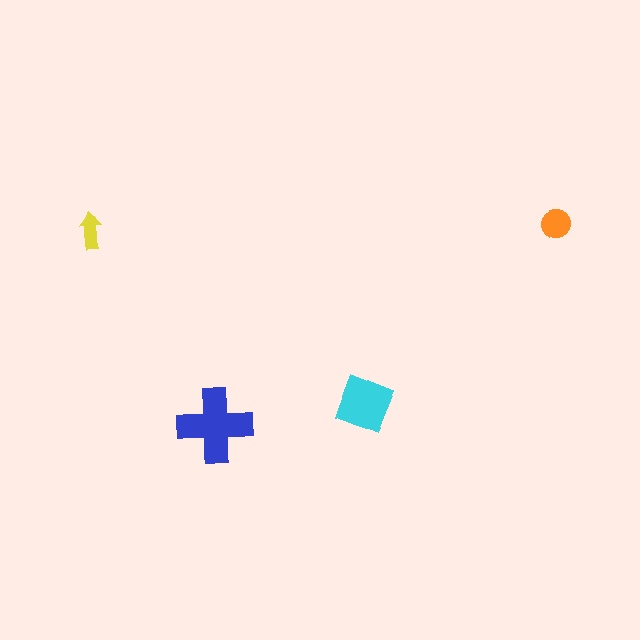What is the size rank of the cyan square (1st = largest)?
2nd.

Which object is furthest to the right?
The orange circle is rightmost.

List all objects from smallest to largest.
The yellow arrow, the orange circle, the cyan square, the blue cross.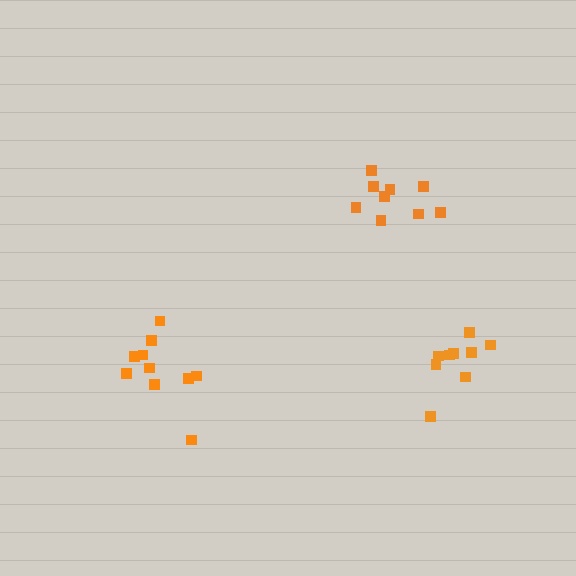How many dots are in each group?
Group 1: 9 dots, Group 2: 10 dots, Group 3: 9 dots (28 total).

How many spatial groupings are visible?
There are 3 spatial groupings.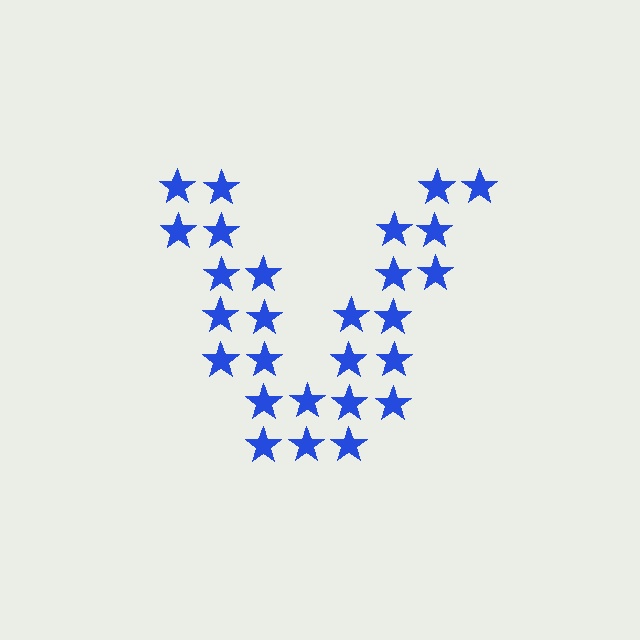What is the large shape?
The large shape is the letter V.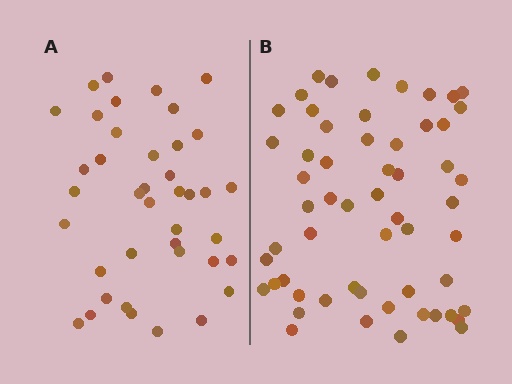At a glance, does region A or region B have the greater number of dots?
Region B (the right region) has more dots.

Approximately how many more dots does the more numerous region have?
Region B has approximately 15 more dots than region A.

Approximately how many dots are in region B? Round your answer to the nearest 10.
About 60 dots. (The exact count is 57, which rounds to 60.)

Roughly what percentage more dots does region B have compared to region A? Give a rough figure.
About 40% more.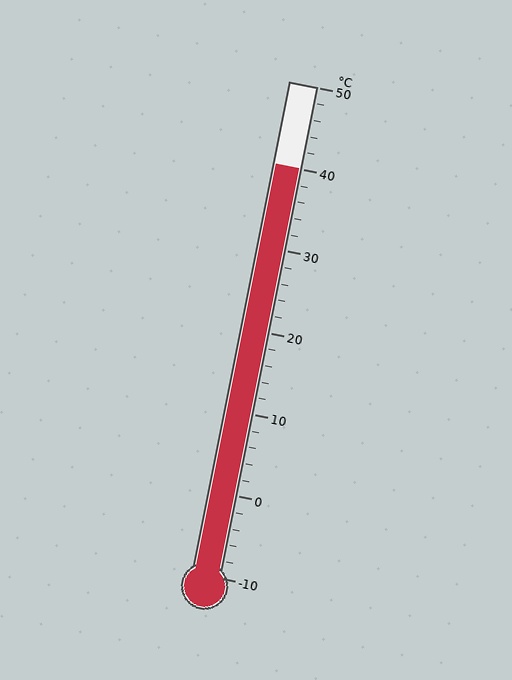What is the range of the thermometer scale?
The thermometer scale ranges from -10°C to 50°C.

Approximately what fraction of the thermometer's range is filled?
The thermometer is filled to approximately 85% of its range.